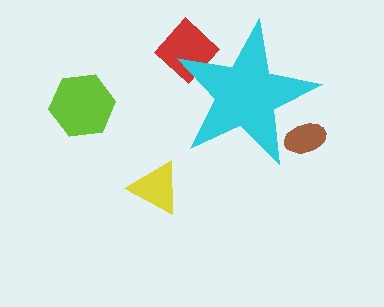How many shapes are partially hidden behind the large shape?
2 shapes are partially hidden.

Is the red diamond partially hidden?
Yes, the red diamond is partially hidden behind the cyan star.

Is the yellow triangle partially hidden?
No, the yellow triangle is fully visible.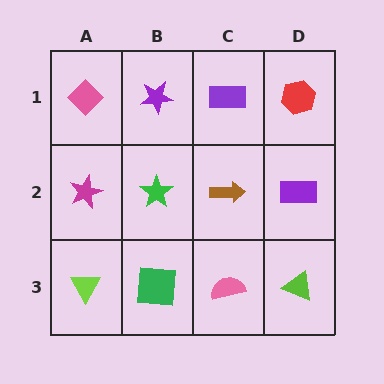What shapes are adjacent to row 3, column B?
A green star (row 2, column B), a lime triangle (row 3, column A), a pink semicircle (row 3, column C).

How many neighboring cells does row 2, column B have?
4.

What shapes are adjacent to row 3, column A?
A magenta star (row 2, column A), a green square (row 3, column B).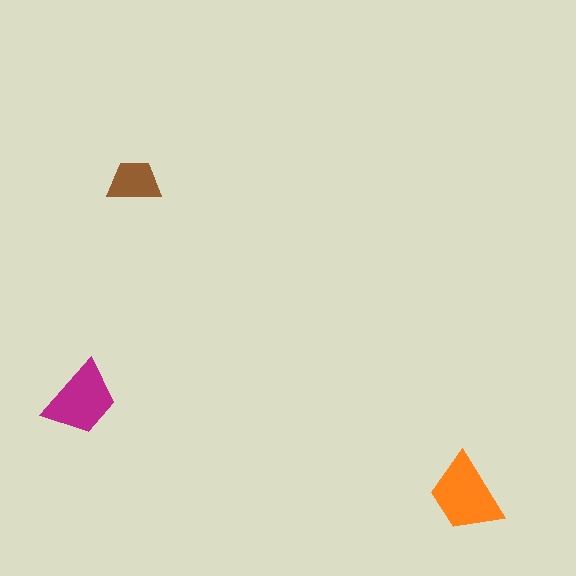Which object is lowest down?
The orange trapezoid is bottommost.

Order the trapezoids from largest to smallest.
the orange one, the magenta one, the brown one.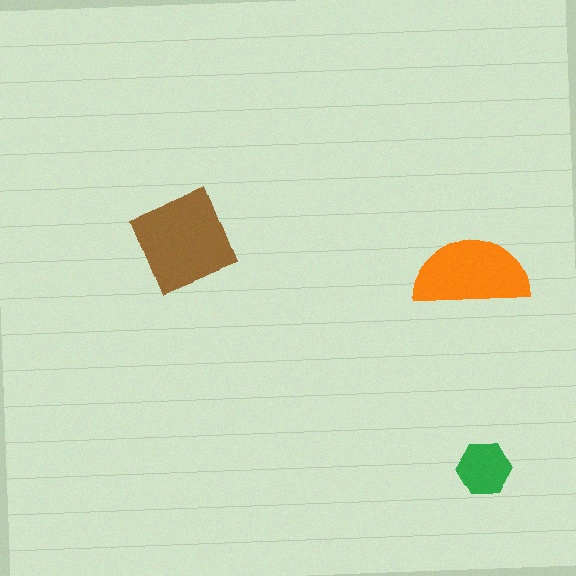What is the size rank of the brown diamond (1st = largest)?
1st.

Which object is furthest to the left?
The brown diamond is leftmost.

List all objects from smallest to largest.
The green hexagon, the orange semicircle, the brown diamond.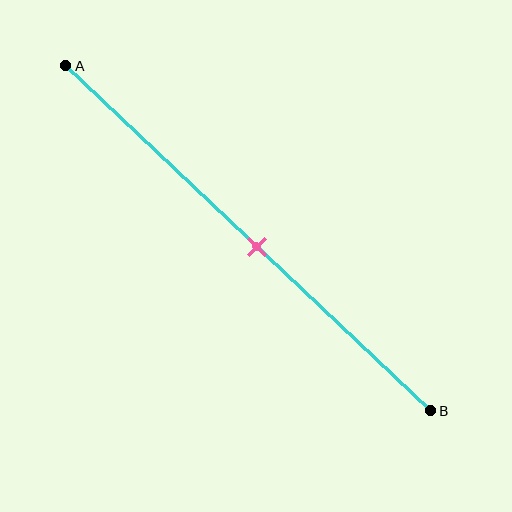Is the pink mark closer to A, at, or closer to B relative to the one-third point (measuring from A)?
The pink mark is closer to point B than the one-third point of segment AB.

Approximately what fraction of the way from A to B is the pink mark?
The pink mark is approximately 50% of the way from A to B.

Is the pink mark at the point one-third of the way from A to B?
No, the mark is at about 50% from A, not at the 33% one-third point.